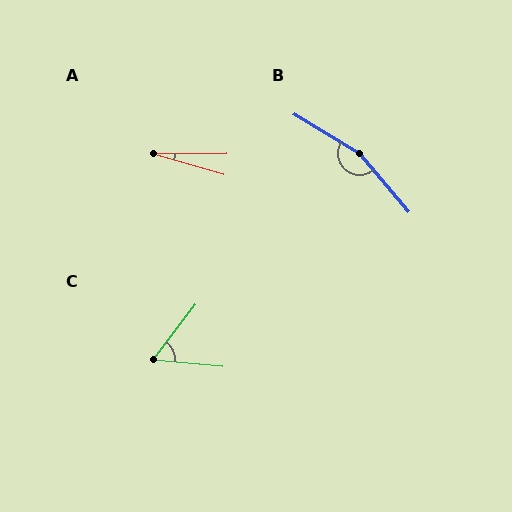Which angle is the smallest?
A, at approximately 17 degrees.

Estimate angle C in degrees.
Approximately 58 degrees.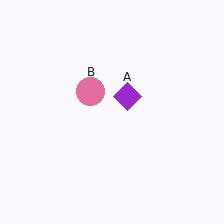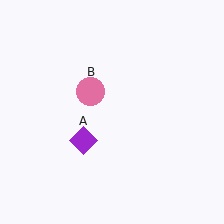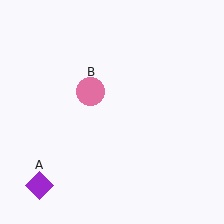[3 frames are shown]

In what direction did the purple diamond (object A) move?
The purple diamond (object A) moved down and to the left.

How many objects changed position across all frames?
1 object changed position: purple diamond (object A).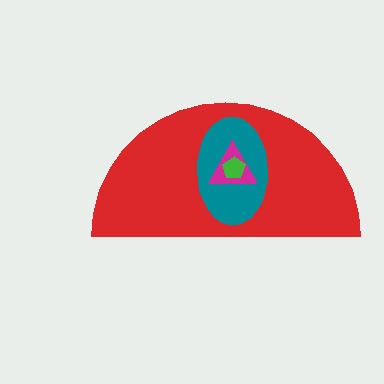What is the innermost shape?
The green pentagon.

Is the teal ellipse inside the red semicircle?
Yes.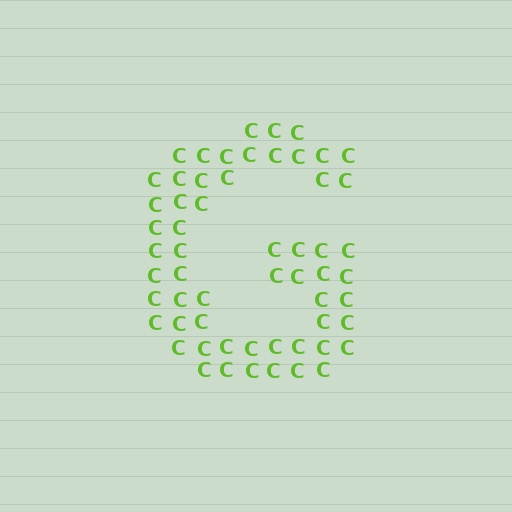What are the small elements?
The small elements are letter C's.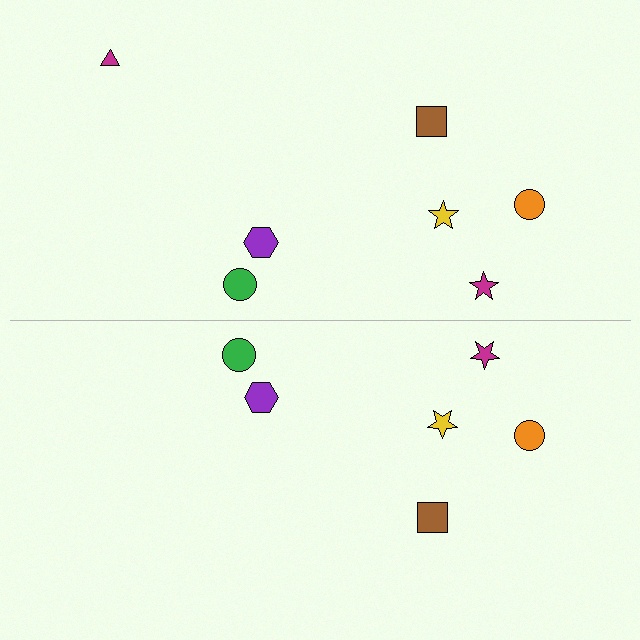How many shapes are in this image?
There are 13 shapes in this image.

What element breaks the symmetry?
A magenta triangle is missing from the bottom side.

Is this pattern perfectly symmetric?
No, the pattern is not perfectly symmetric. A magenta triangle is missing from the bottom side.